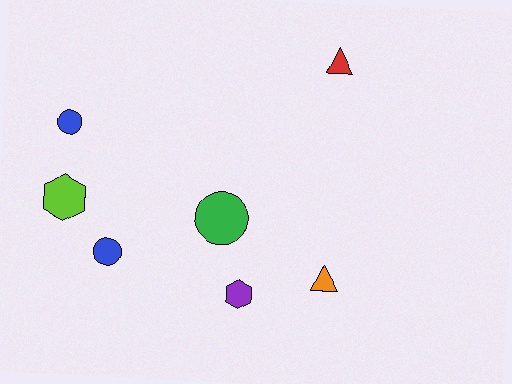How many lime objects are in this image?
There is 1 lime object.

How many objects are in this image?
There are 7 objects.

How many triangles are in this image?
There are 2 triangles.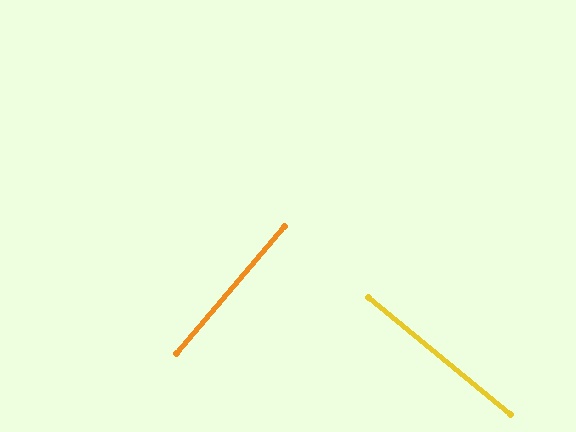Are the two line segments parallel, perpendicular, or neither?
Perpendicular — they meet at approximately 89°.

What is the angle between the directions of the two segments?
Approximately 89 degrees.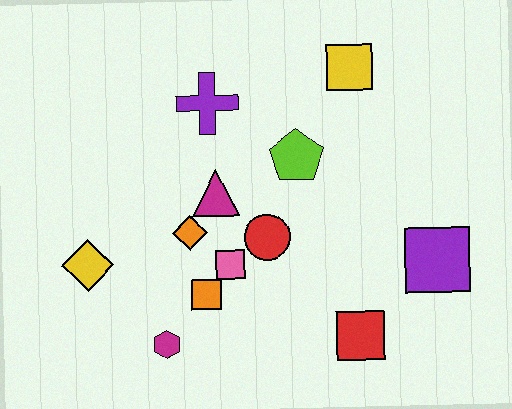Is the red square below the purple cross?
Yes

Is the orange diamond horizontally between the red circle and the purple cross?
No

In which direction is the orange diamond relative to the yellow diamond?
The orange diamond is to the right of the yellow diamond.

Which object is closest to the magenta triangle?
The orange diamond is closest to the magenta triangle.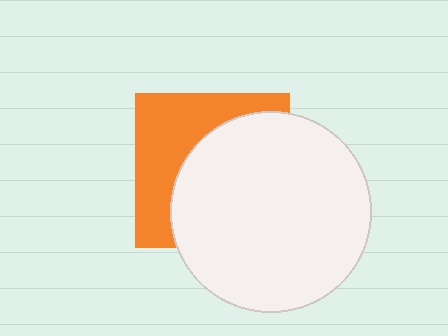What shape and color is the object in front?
The object in front is a white circle.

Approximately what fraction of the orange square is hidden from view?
Roughly 59% of the orange square is hidden behind the white circle.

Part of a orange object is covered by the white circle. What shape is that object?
It is a square.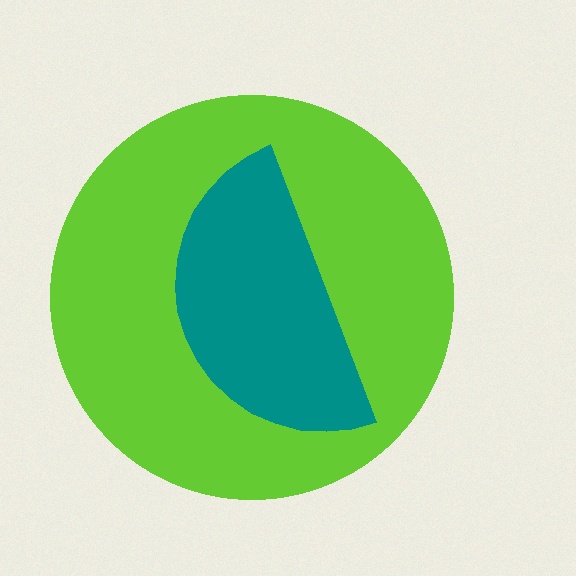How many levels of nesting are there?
2.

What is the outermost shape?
The lime circle.